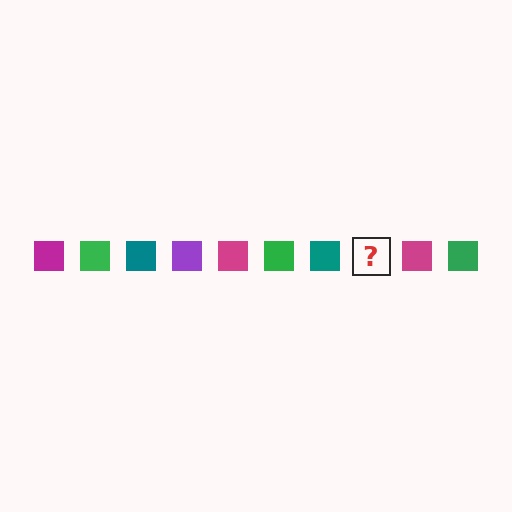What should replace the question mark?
The question mark should be replaced with a purple square.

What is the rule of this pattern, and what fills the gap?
The rule is that the pattern cycles through magenta, green, teal, purple squares. The gap should be filled with a purple square.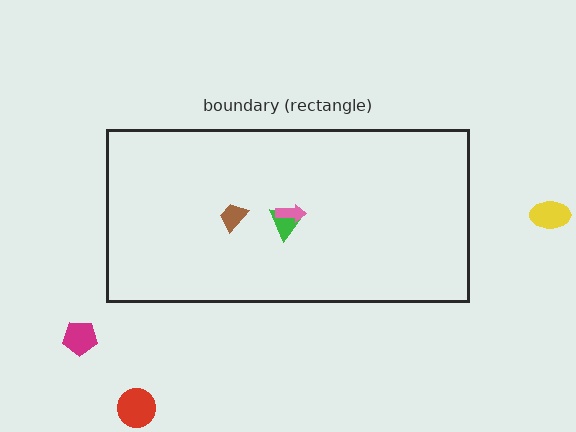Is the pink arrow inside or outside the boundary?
Inside.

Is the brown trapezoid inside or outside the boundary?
Inside.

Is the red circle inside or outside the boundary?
Outside.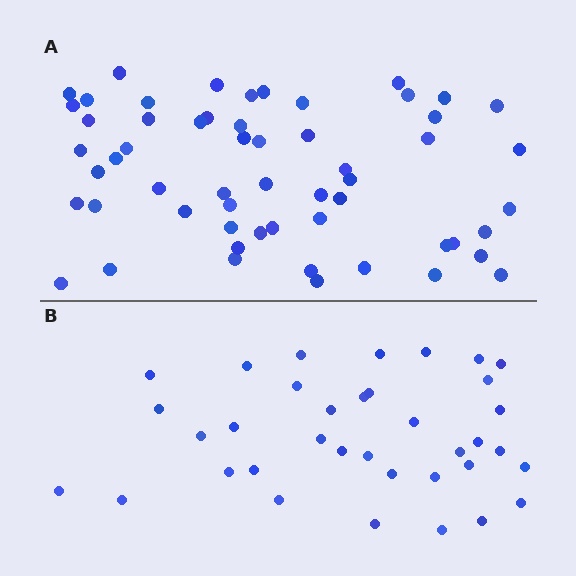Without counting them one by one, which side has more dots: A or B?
Region A (the top region) has more dots.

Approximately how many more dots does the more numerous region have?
Region A has approximately 20 more dots than region B.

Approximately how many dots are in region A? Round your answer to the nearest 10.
About 60 dots. (The exact count is 57, which rounds to 60.)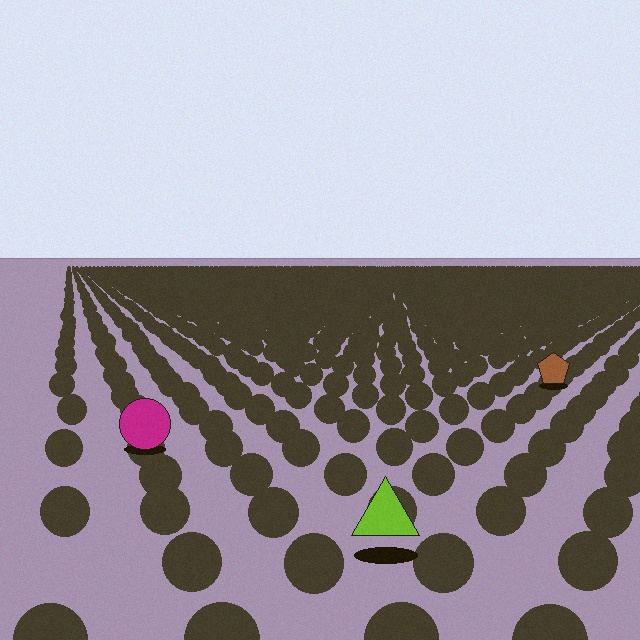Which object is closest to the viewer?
The lime triangle is closest. The texture marks near it are larger and more spread out.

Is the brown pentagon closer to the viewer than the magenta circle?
No. The magenta circle is closer — you can tell from the texture gradient: the ground texture is coarser near it.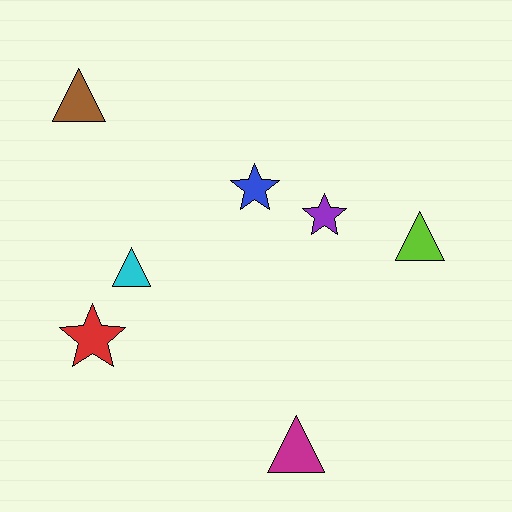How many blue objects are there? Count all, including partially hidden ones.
There is 1 blue object.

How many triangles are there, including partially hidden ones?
There are 4 triangles.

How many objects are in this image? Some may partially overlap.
There are 7 objects.